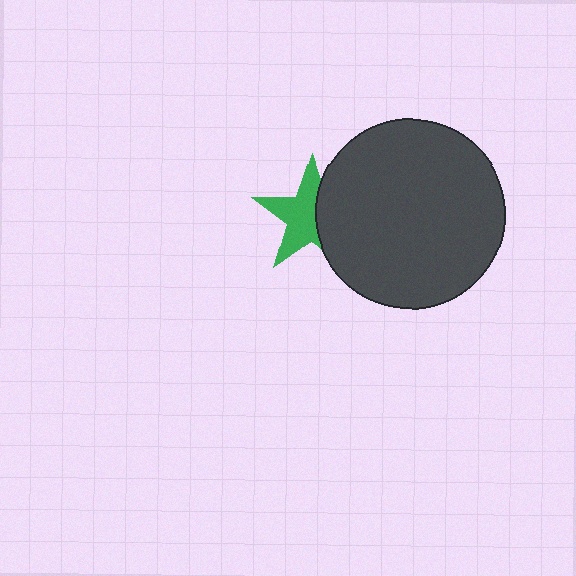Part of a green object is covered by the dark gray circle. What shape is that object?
It is a star.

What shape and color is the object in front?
The object in front is a dark gray circle.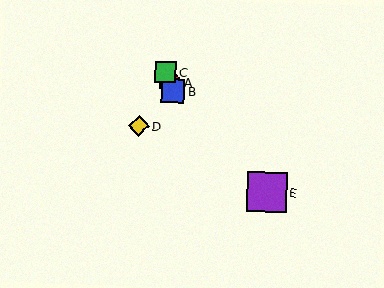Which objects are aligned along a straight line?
Objects A, B, C are aligned along a straight line.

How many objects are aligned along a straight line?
3 objects (A, B, C) are aligned along a straight line.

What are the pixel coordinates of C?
Object C is at (166, 72).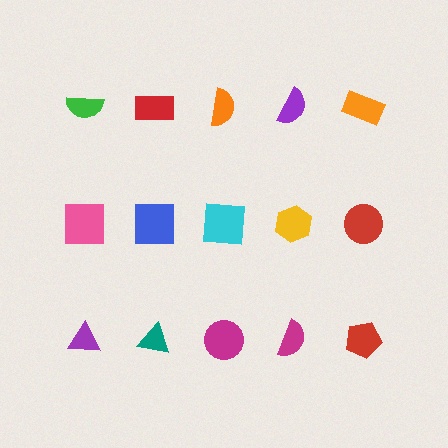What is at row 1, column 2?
A red rectangle.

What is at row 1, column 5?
An orange rectangle.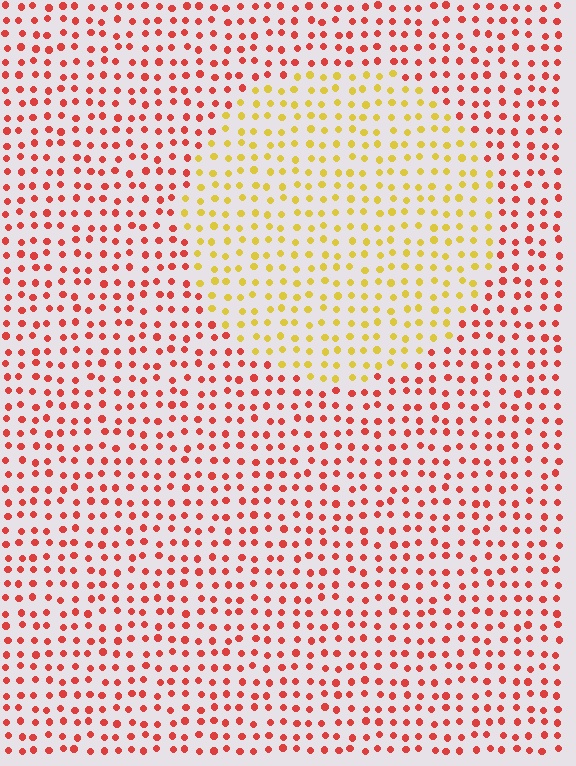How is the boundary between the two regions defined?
The boundary is defined purely by a slight shift in hue (about 52 degrees). Spacing, size, and orientation are identical on both sides.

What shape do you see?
I see a circle.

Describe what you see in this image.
The image is filled with small red elements in a uniform arrangement. A circle-shaped region is visible where the elements are tinted to a slightly different hue, forming a subtle color boundary.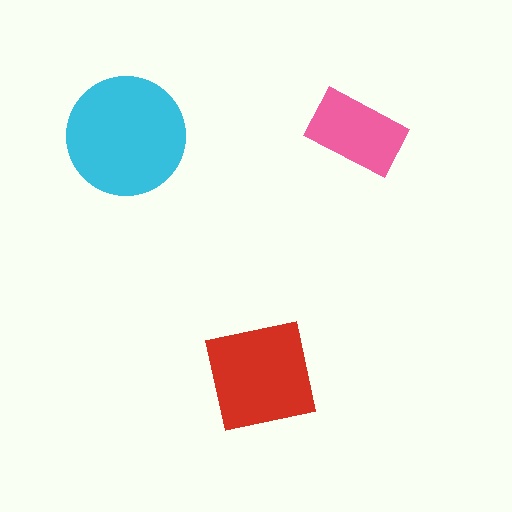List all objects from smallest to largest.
The pink rectangle, the red square, the cyan circle.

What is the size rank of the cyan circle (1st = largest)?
1st.